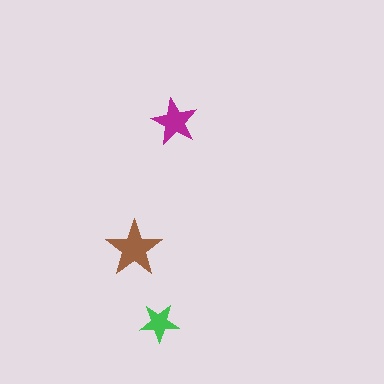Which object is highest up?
The magenta star is topmost.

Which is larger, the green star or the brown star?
The brown one.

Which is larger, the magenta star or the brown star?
The brown one.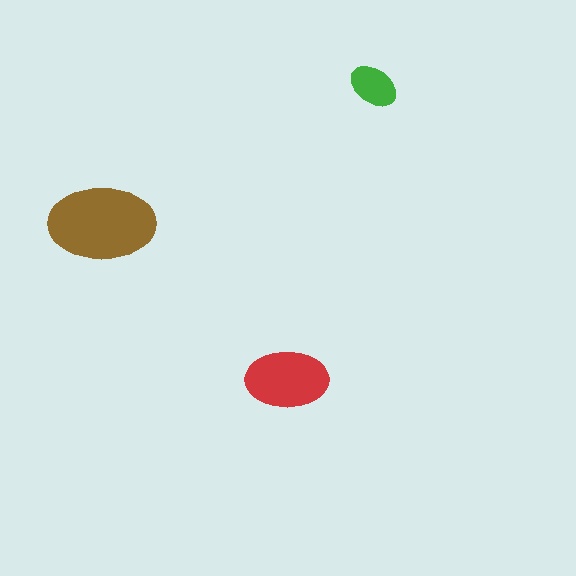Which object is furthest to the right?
The green ellipse is rightmost.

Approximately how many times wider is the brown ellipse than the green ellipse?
About 2 times wider.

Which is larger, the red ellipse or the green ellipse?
The red one.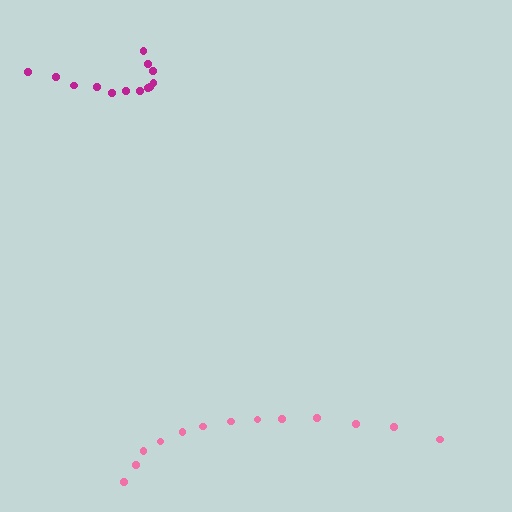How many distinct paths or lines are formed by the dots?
There are 2 distinct paths.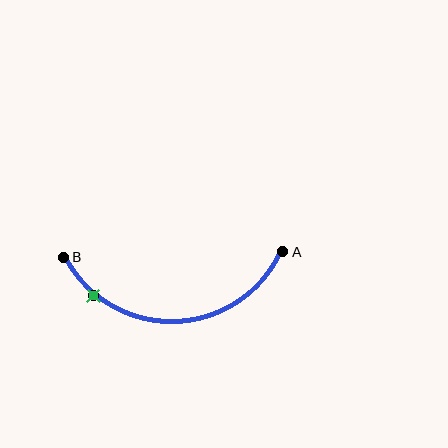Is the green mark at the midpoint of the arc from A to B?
No. The green mark lies on the arc but is closer to endpoint B. The arc midpoint would be at the point on the curve equidistant along the arc from both A and B.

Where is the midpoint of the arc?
The arc midpoint is the point on the curve farthest from the straight line joining A and B. It sits below that line.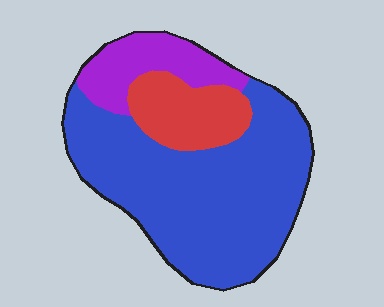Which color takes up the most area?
Blue, at roughly 65%.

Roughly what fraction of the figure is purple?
Purple covers around 15% of the figure.